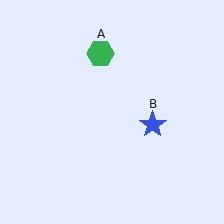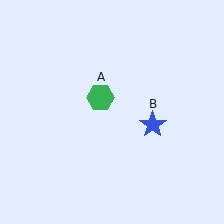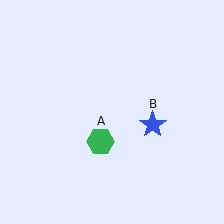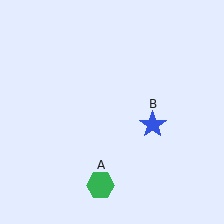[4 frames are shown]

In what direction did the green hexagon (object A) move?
The green hexagon (object A) moved down.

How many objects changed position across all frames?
1 object changed position: green hexagon (object A).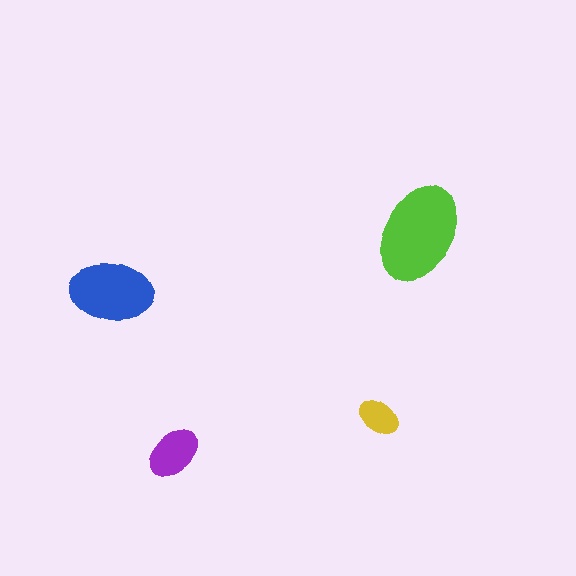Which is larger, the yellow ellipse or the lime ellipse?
The lime one.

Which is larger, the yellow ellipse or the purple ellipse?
The purple one.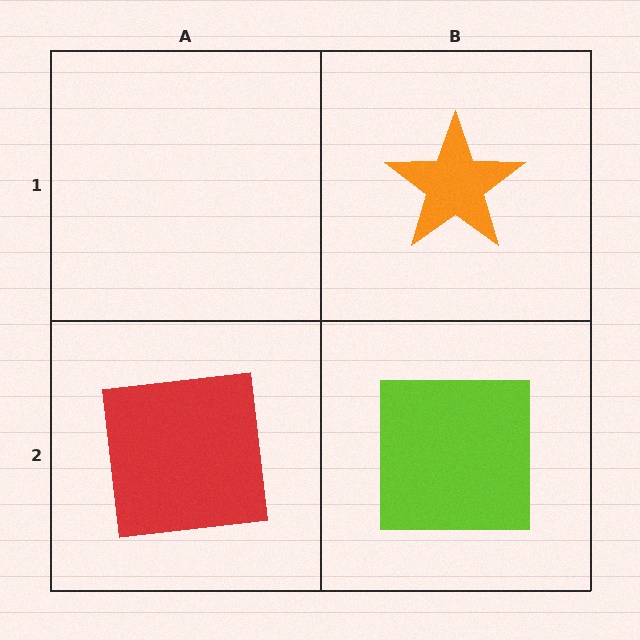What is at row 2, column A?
A red square.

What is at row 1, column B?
An orange star.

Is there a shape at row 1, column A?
No, that cell is empty.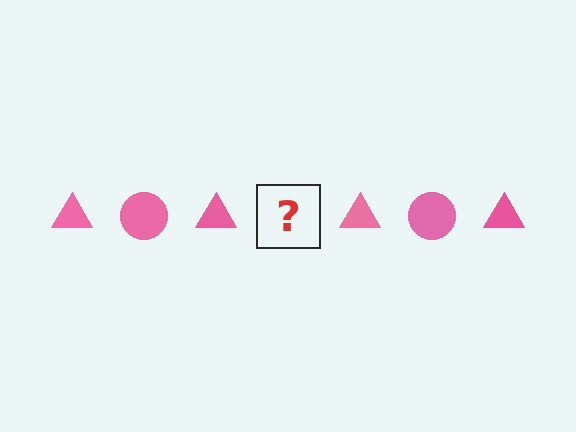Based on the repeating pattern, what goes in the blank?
The blank should be a pink circle.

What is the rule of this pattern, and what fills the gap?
The rule is that the pattern cycles through triangle, circle shapes in pink. The gap should be filled with a pink circle.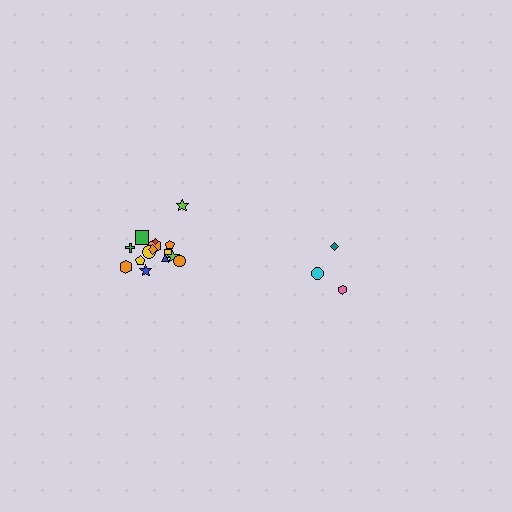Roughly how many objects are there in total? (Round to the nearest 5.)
Roughly 20 objects in total.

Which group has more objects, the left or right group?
The left group.